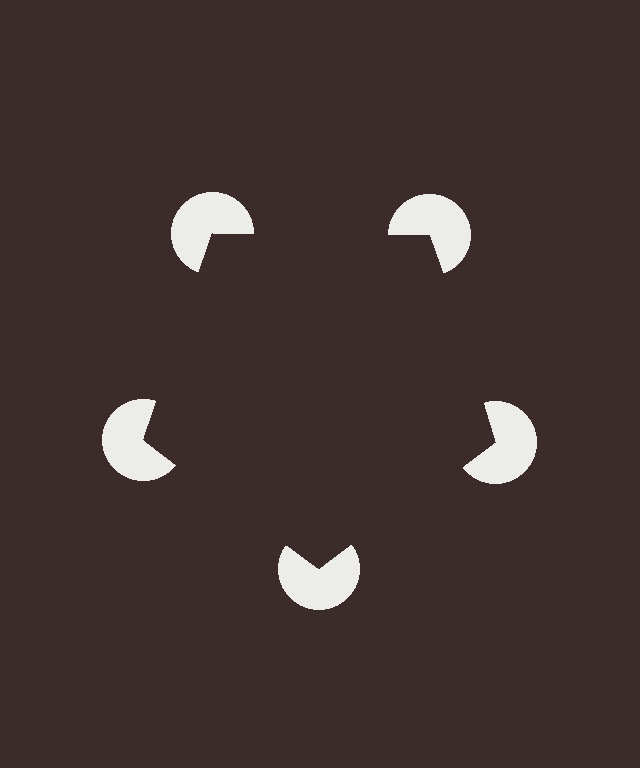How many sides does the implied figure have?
5 sides.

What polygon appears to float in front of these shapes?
An illusory pentagon — its edges are inferred from the aligned wedge cuts in the pac-man discs, not physically drawn.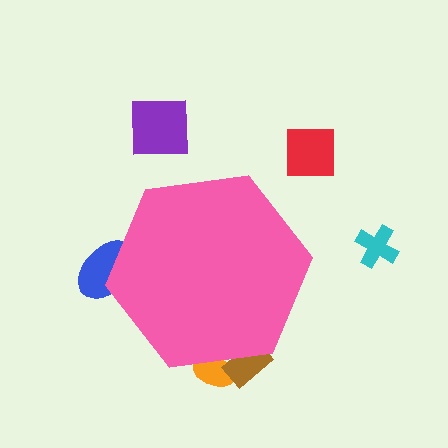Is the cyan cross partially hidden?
No, the cyan cross is fully visible.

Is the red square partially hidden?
No, the red square is fully visible.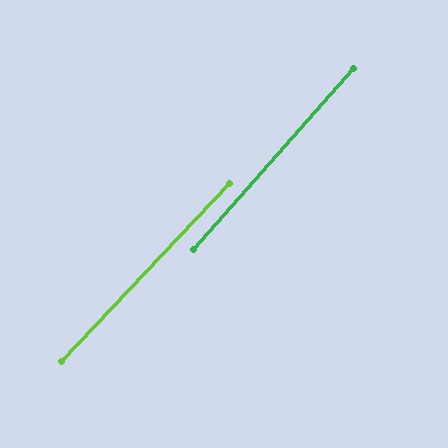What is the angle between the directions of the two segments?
Approximately 2 degrees.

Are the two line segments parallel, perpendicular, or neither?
Parallel — their directions differ by only 1.9°.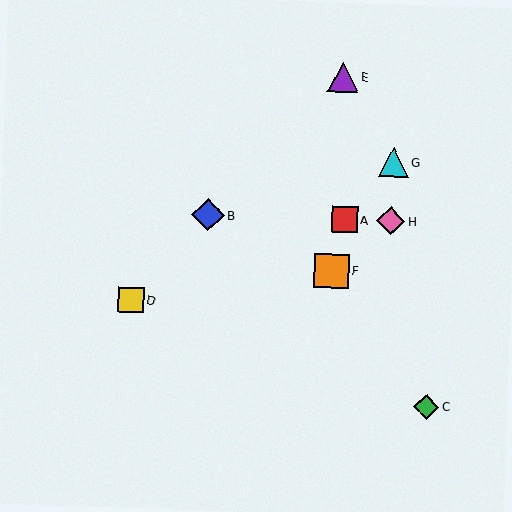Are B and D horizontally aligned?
No, B is at y≈215 and D is at y≈300.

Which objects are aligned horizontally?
Objects A, B, H are aligned horizontally.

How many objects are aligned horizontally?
3 objects (A, B, H) are aligned horizontally.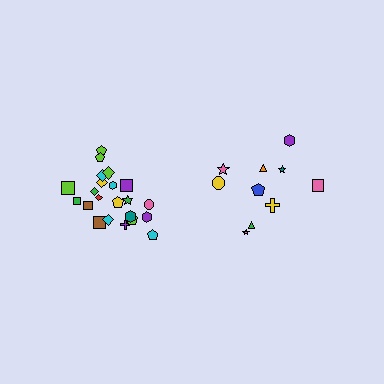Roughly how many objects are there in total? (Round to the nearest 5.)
Roughly 30 objects in total.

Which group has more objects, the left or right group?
The left group.